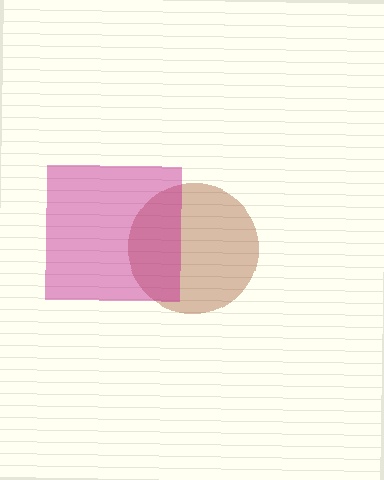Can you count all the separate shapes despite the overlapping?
Yes, there are 2 separate shapes.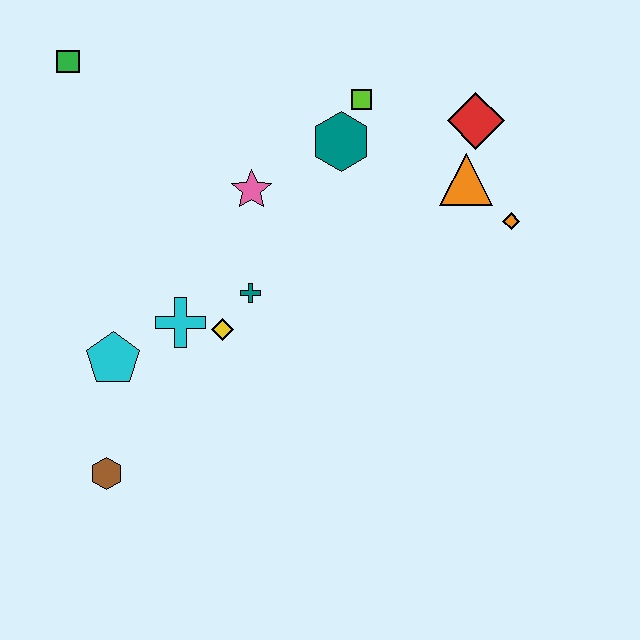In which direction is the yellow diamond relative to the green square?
The yellow diamond is below the green square.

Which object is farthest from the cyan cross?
The red diamond is farthest from the cyan cross.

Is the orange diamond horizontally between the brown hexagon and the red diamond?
No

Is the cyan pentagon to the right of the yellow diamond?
No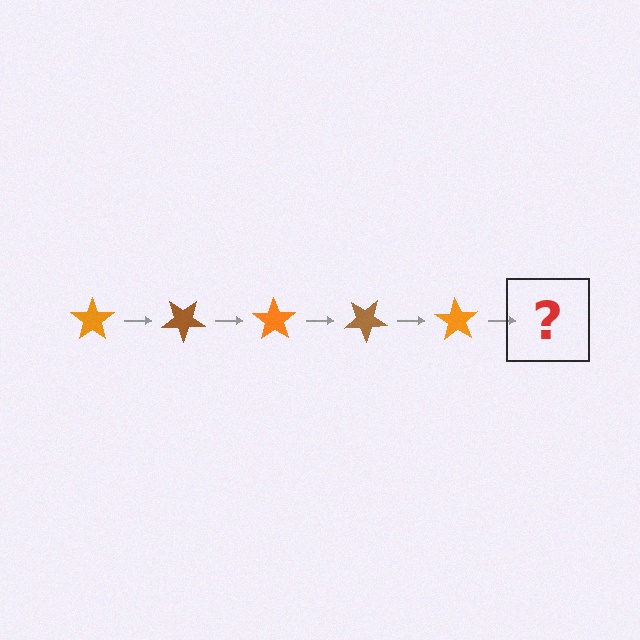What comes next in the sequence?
The next element should be a brown star, rotated 175 degrees from the start.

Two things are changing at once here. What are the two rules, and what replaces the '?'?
The two rules are that it rotates 35 degrees each step and the color cycles through orange and brown. The '?' should be a brown star, rotated 175 degrees from the start.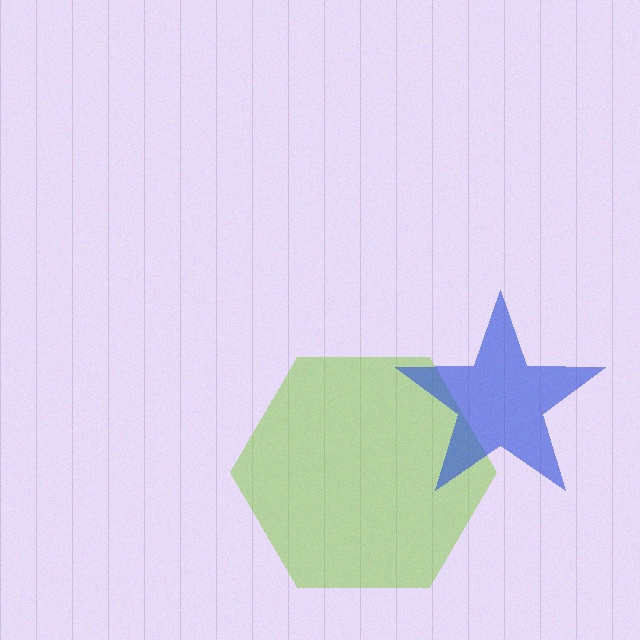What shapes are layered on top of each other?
The layered shapes are: a lime hexagon, a blue star.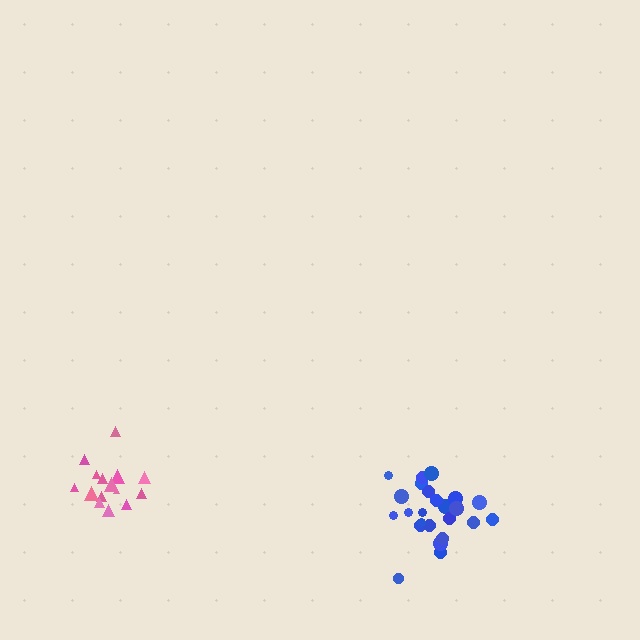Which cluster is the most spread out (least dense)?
Blue.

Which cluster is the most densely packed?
Pink.